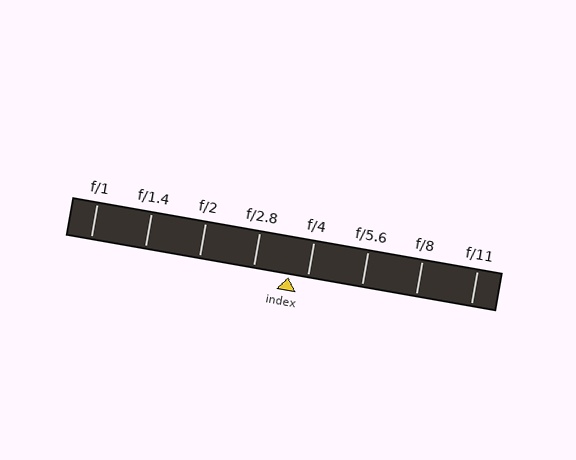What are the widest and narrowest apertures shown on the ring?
The widest aperture shown is f/1 and the narrowest is f/11.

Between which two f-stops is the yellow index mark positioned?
The index mark is between f/2.8 and f/4.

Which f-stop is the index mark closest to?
The index mark is closest to f/4.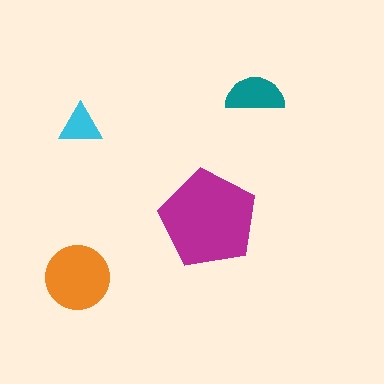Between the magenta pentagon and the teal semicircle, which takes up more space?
The magenta pentagon.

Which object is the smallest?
The cyan triangle.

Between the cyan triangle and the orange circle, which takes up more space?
The orange circle.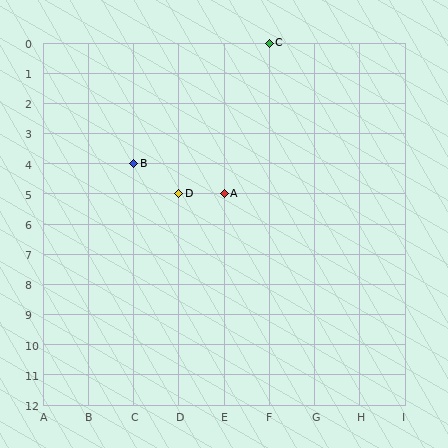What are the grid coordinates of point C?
Point C is at grid coordinates (F, 0).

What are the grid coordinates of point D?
Point D is at grid coordinates (D, 5).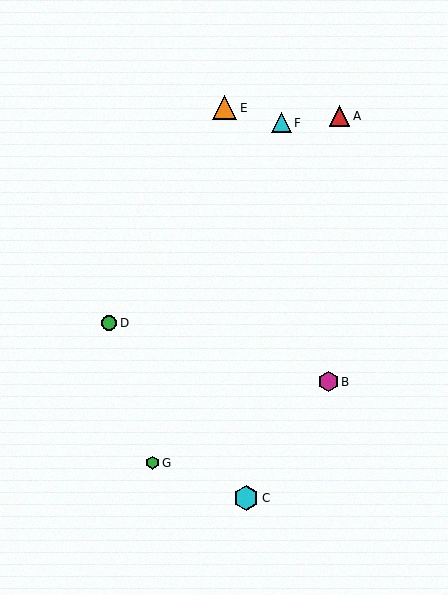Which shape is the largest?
The cyan hexagon (labeled C) is the largest.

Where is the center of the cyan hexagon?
The center of the cyan hexagon is at (246, 498).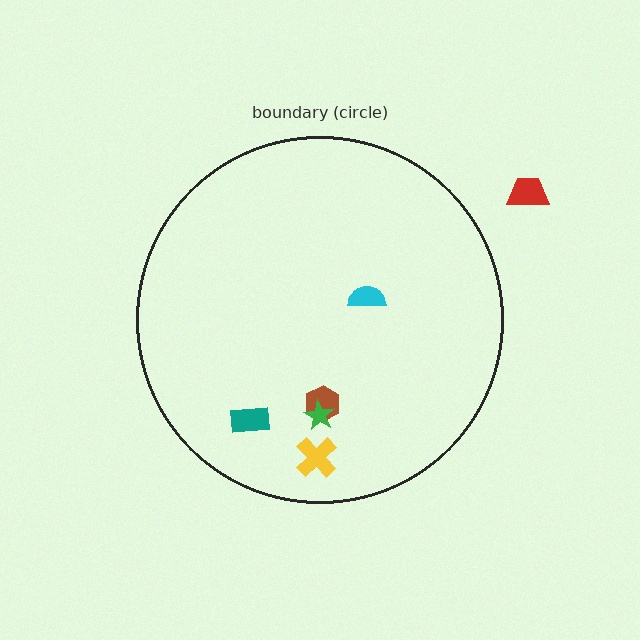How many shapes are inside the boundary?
5 inside, 1 outside.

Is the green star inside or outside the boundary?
Inside.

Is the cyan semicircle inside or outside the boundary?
Inside.